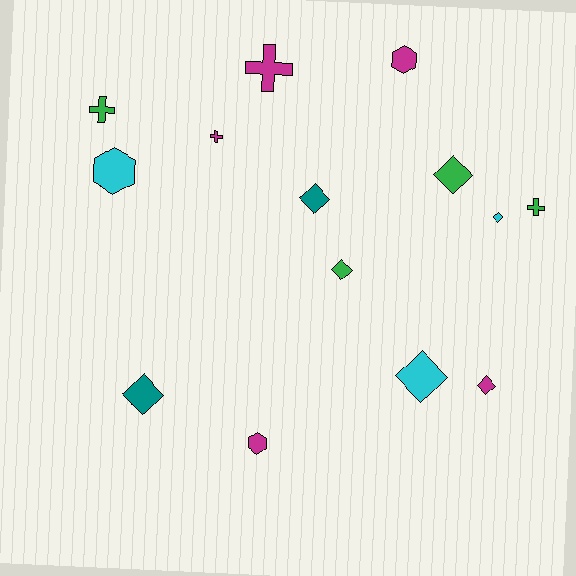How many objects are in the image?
There are 14 objects.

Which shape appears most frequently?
Diamond, with 7 objects.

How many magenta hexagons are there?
There are 2 magenta hexagons.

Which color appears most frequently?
Magenta, with 5 objects.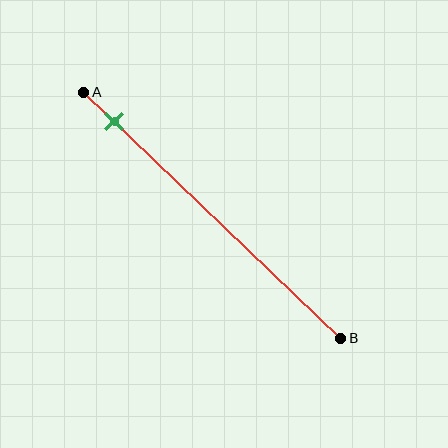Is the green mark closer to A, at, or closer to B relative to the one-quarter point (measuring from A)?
The green mark is closer to point A than the one-quarter point of segment AB.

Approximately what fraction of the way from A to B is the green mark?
The green mark is approximately 10% of the way from A to B.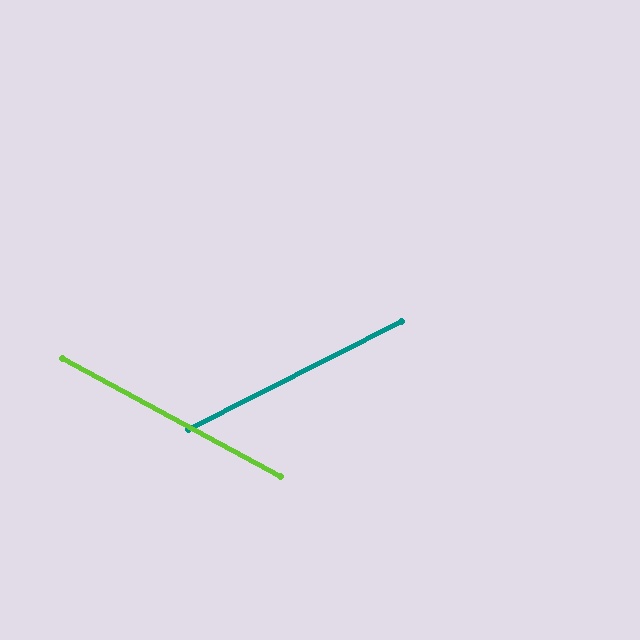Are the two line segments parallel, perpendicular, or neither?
Neither parallel nor perpendicular — they differ by about 55°.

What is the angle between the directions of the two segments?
Approximately 55 degrees.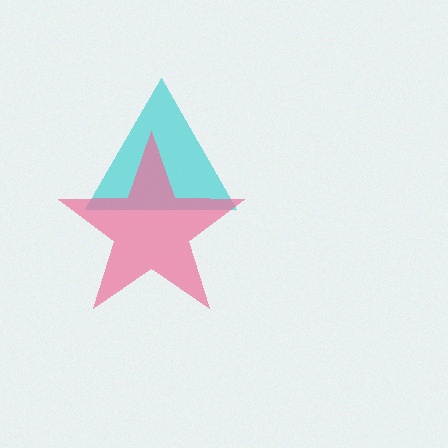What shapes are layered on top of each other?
The layered shapes are: a cyan triangle, a pink star.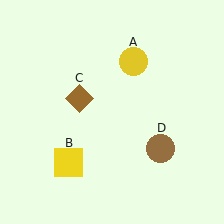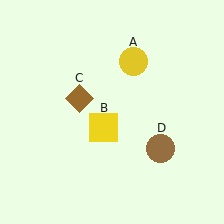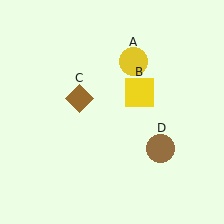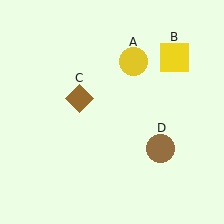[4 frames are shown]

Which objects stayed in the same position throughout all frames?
Yellow circle (object A) and brown diamond (object C) and brown circle (object D) remained stationary.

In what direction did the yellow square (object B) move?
The yellow square (object B) moved up and to the right.